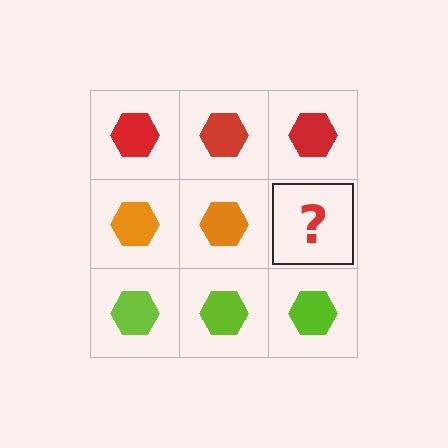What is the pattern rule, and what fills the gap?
The rule is that each row has a consistent color. The gap should be filled with an orange hexagon.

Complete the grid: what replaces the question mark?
The question mark should be replaced with an orange hexagon.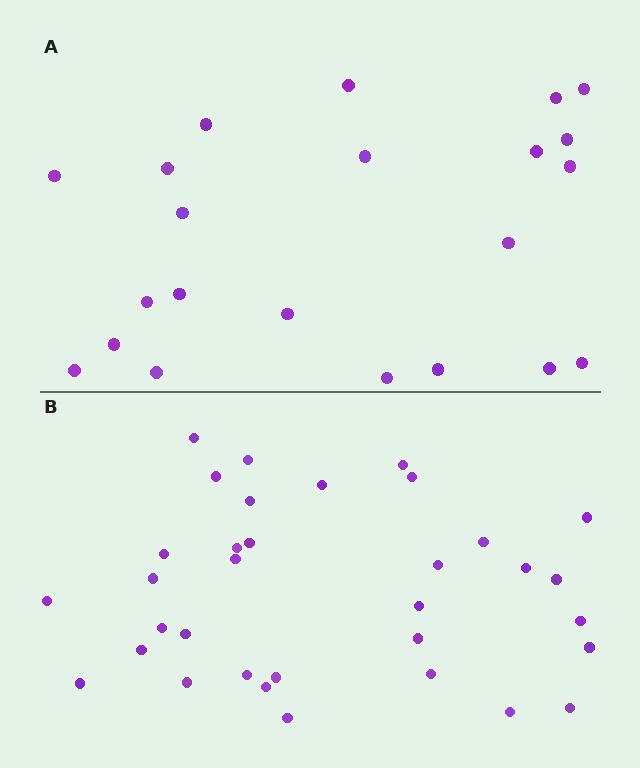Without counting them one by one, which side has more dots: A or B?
Region B (the bottom region) has more dots.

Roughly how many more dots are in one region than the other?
Region B has roughly 12 or so more dots than region A.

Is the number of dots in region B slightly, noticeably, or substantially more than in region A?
Region B has substantially more. The ratio is roughly 1.5 to 1.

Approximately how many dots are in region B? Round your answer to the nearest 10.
About 30 dots. (The exact count is 34, which rounds to 30.)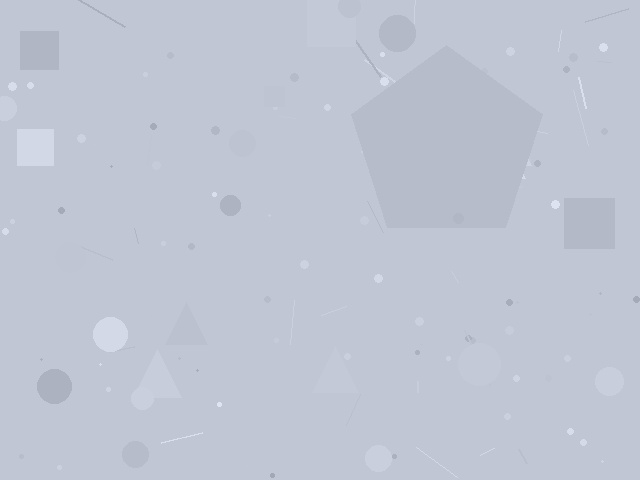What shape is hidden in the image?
A pentagon is hidden in the image.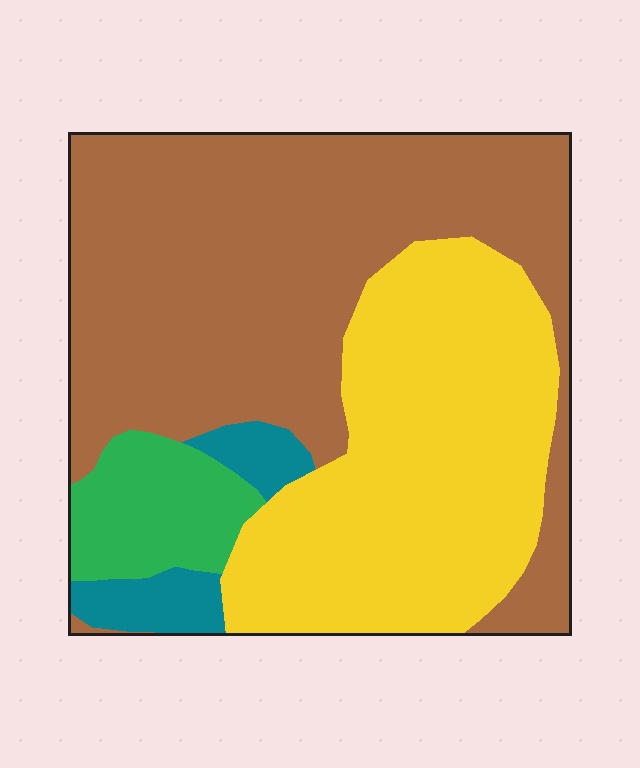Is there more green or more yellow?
Yellow.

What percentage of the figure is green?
Green takes up less than a quarter of the figure.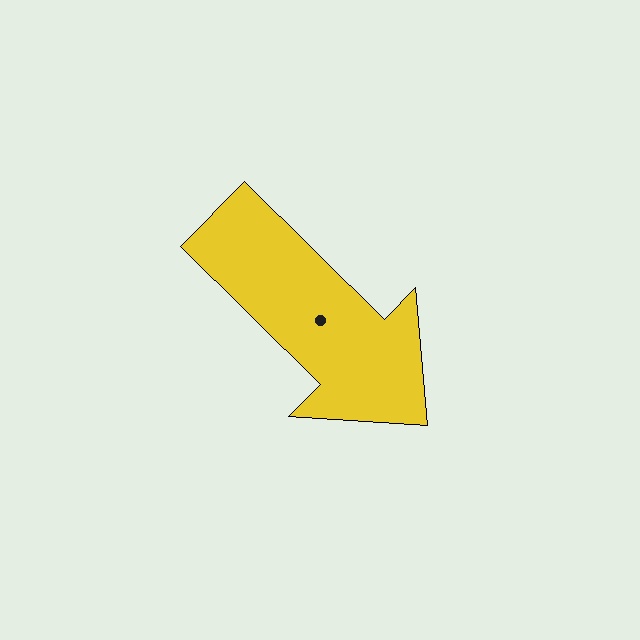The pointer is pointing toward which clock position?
Roughly 4 o'clock.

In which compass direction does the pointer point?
Southeast.